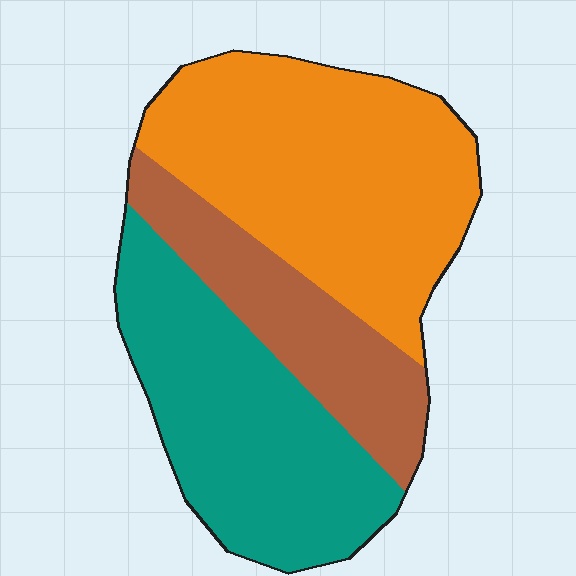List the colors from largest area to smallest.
From largest to smallest: orange, teal, brown.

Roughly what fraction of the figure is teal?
Teal covers 35% of the figure.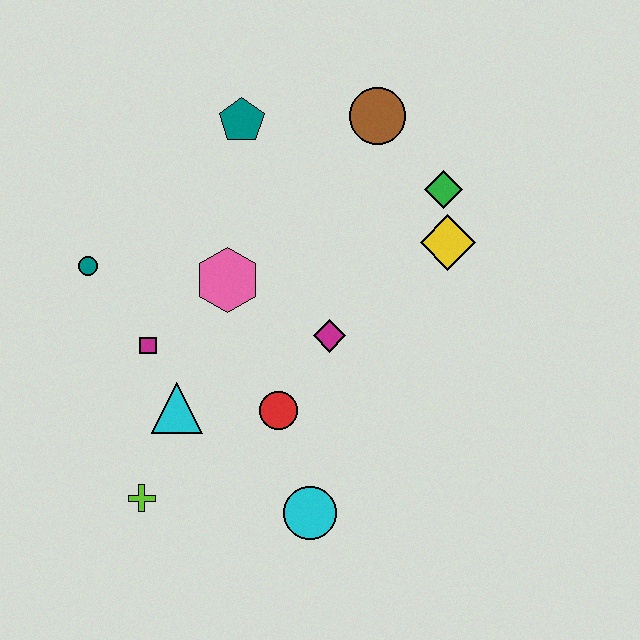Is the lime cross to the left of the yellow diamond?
Yes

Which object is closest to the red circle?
The magenta diamond is closest to the red circle.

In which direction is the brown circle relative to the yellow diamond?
The brown circle is above the yellow diamond.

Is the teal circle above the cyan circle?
Yes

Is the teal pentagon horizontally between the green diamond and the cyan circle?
No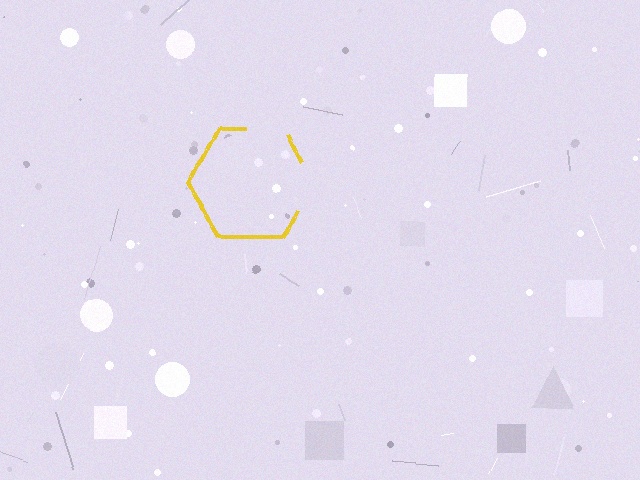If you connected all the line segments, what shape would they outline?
They would outline a hexagon.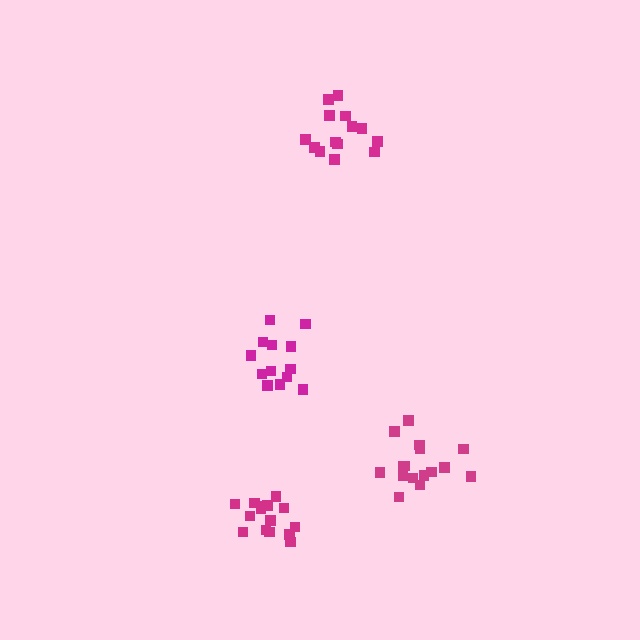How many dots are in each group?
Group 1: 14 dots, Group 2: 16 dots, Group 3: 14 dots, Group 4: 15 dots (59 total).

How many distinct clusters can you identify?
There are 4 distinct clusters.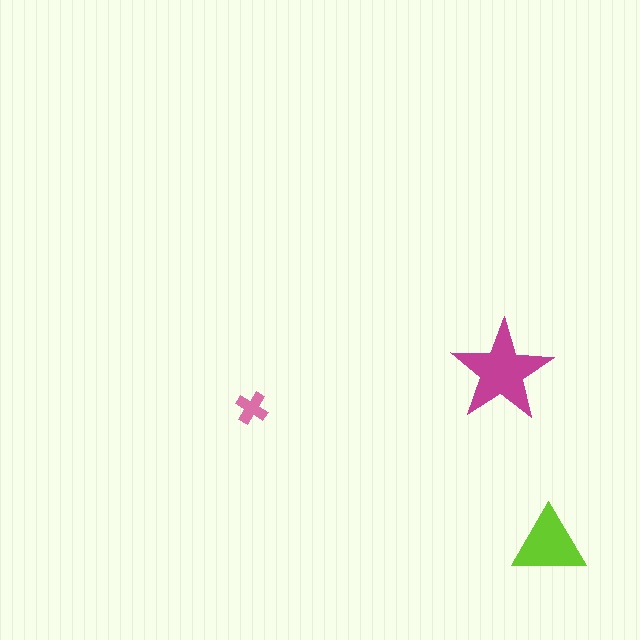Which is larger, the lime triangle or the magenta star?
The magenta star.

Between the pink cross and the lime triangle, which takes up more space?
The lime triangle.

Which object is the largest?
The magenta star.